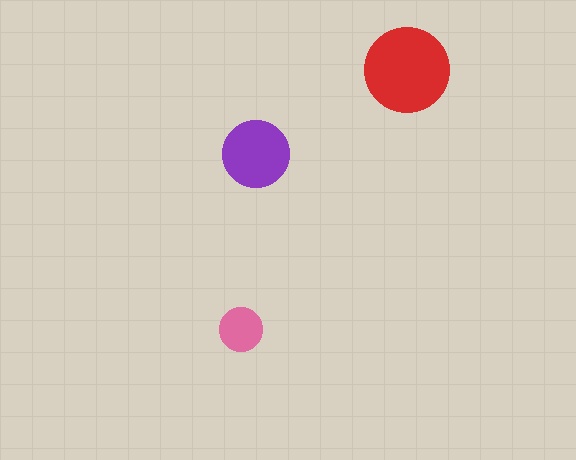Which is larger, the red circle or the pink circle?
The red one.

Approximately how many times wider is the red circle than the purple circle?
About 1.5 times wider.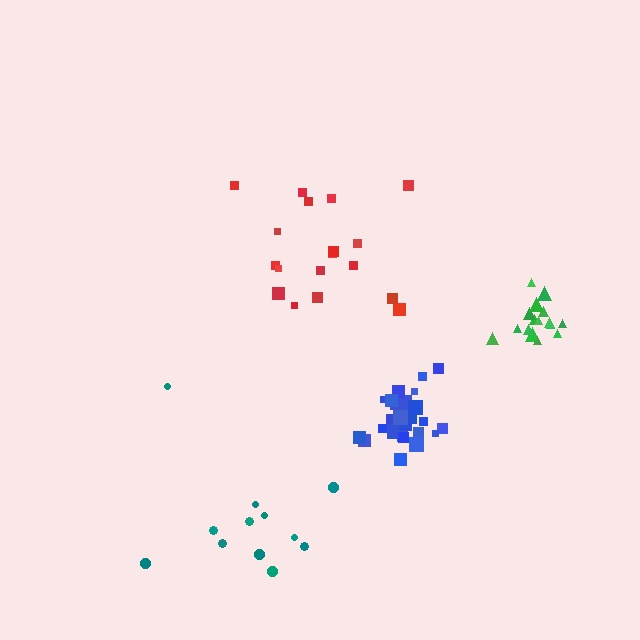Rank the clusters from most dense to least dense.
blue, green, red, teal.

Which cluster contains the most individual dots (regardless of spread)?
Blue (27).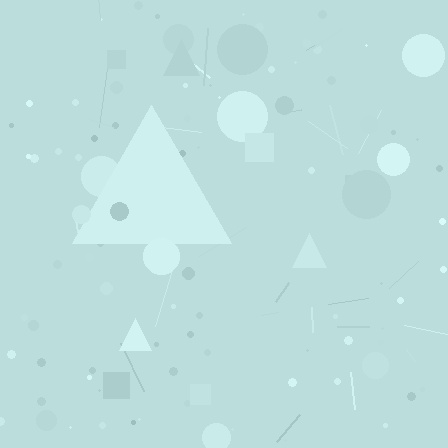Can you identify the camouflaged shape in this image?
The camouflaged shape is a triangle.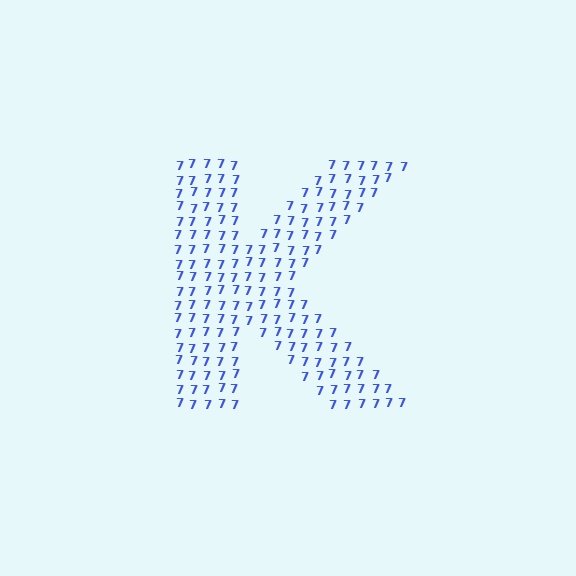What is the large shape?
The large shape is the letter K.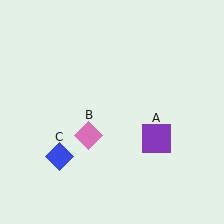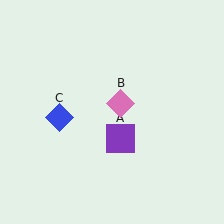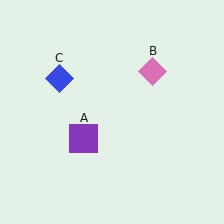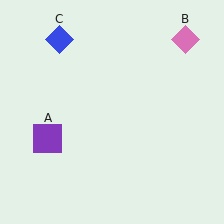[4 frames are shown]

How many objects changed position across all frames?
3 objects changed position: purple square (object A), pink diamond (object B), blue diamond (object C).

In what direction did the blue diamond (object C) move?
The blue diamond (object C) moved up.